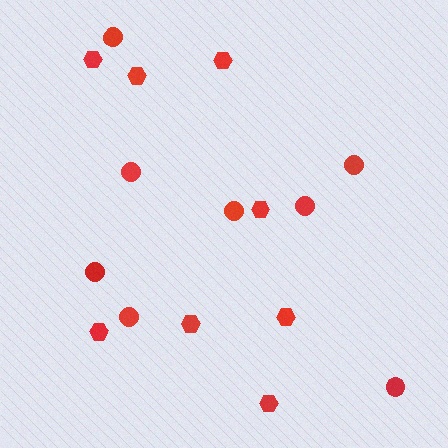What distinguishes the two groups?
There are 2 groups: one group of circles (8) and one group of hexagons (8).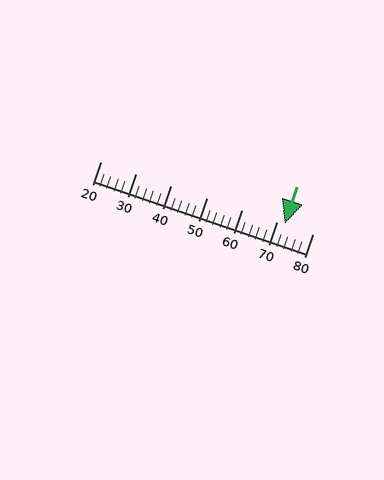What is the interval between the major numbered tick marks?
The major tick marks are spaced 10 units apart.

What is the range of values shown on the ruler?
The ruler shows values from 20 to 80.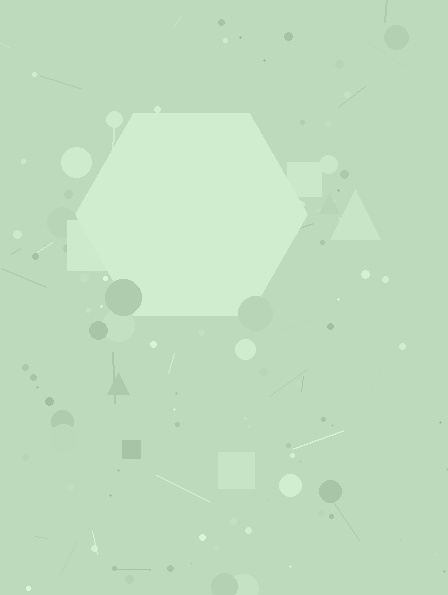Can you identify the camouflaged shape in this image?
The camouflaged shape is a hexagon.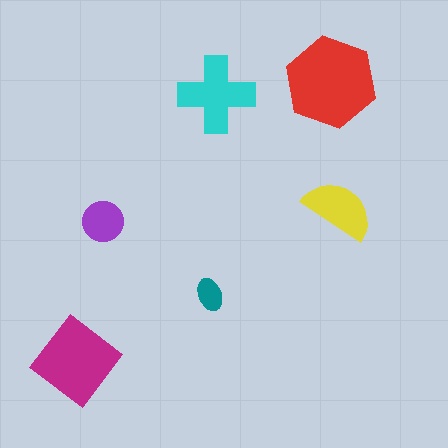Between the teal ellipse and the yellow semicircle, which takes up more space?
The yellow semicircle.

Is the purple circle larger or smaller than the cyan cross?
Smaller.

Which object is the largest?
The red hexagon.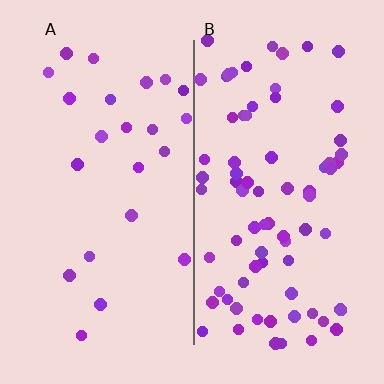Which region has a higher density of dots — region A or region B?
B (the right).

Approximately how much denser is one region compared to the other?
Approximately 3.3× — region B over region A.